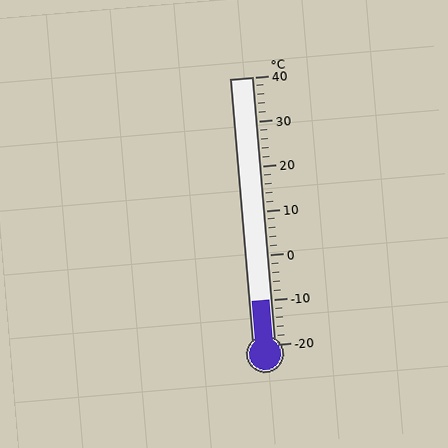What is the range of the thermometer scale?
The thermometer scale ranges from -20°C to 40°C.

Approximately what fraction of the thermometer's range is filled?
The thermometer is filled to approximately 15% of its range.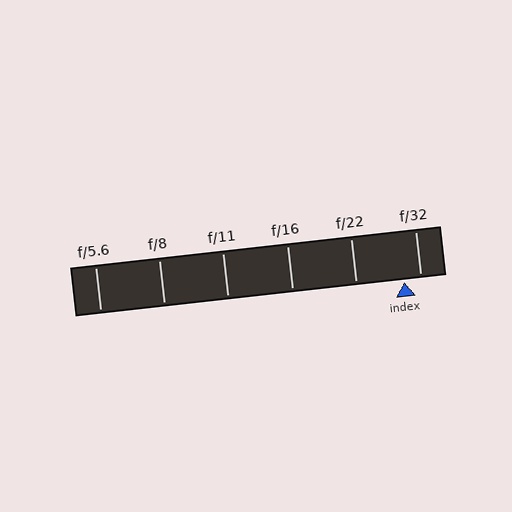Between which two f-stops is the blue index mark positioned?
The index mark is between f/22 and f/32.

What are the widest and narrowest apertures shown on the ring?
The widest aperture shown is f/5.6 and the narrowest is f/32.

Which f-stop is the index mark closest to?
The index mark is closest to f/32.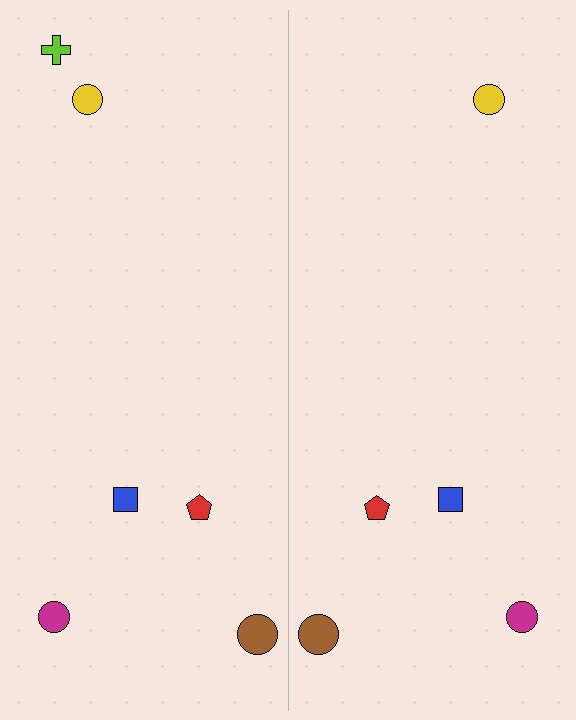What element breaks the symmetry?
A lime cross is missing from the right side.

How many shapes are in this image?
There are 11 shapes in this image.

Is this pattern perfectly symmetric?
No, the pattern is not perfectly symmetric. A lime cross is missing from the right side.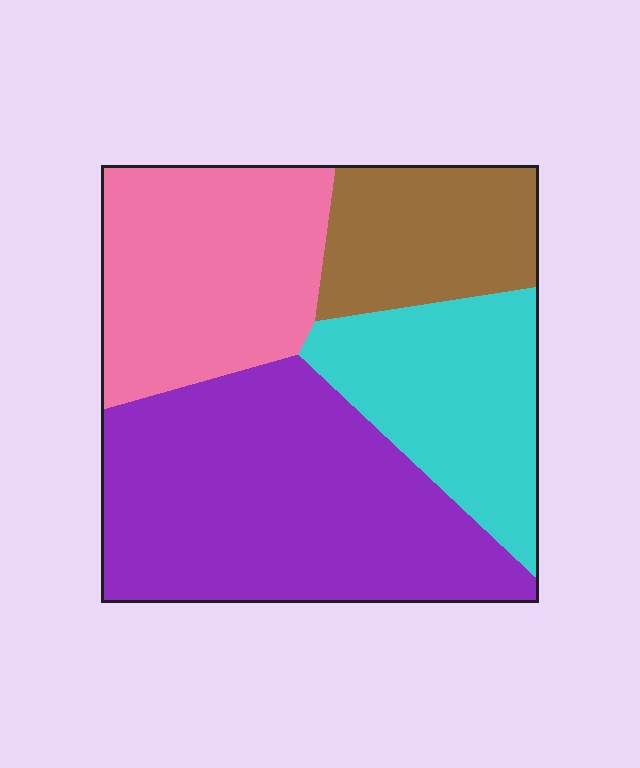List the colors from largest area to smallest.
From largest to smallest: purple, pink, cyan, brown.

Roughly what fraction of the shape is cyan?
Cyan covers roughly 20% of the shape.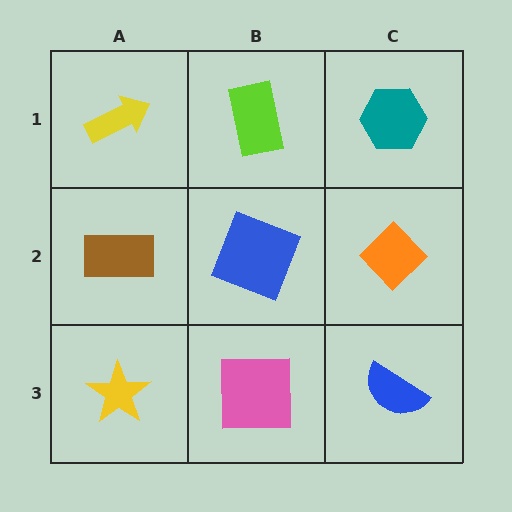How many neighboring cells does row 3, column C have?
2.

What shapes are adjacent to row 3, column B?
A blue square (row 2, column B), a yellow star (row 3, column A), a blue semicircle (row 3, column C).